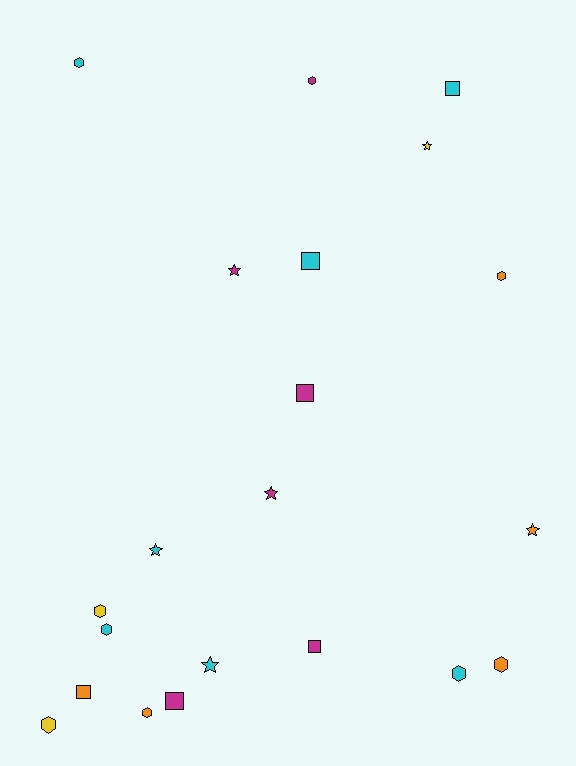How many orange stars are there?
There is 1 orange star.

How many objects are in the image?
There are 21 objects.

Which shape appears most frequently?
Hexagon, with 9 objects.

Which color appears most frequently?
Cyan, with 7 objects.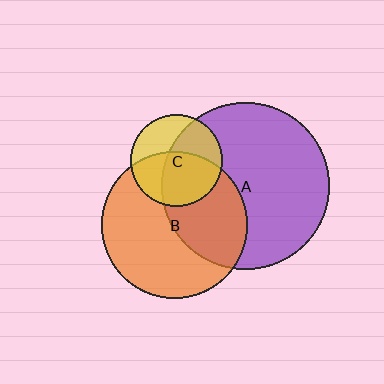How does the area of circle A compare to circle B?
Approximately 1.3 times.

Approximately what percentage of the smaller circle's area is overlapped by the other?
Approximately 60%.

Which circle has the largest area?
Circle A (purple).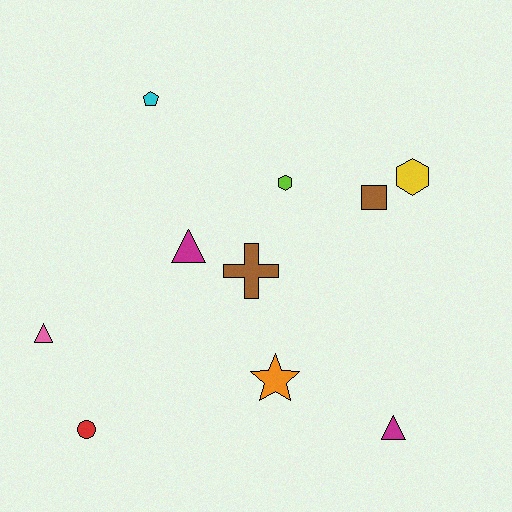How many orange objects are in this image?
There is 1 orange object.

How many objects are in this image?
There are 10 objects.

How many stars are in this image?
There is 1 star.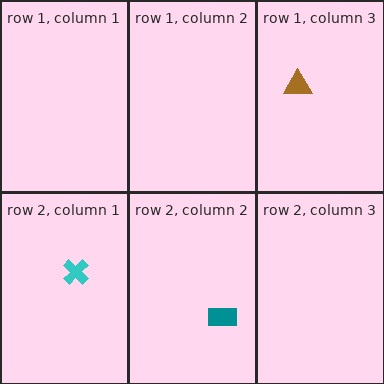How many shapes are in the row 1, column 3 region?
1.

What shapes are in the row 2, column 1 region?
The cyan cross.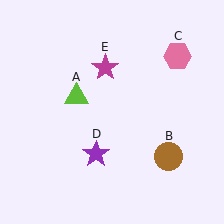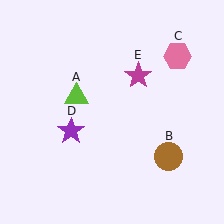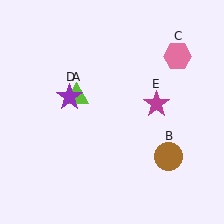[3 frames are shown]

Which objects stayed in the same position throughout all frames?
Lime triangle (object A) and brown circle (object B) and pink hexagon (object C) remained stationary.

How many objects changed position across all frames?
2 objects changed position: purple star (object D), magenta star (object E).